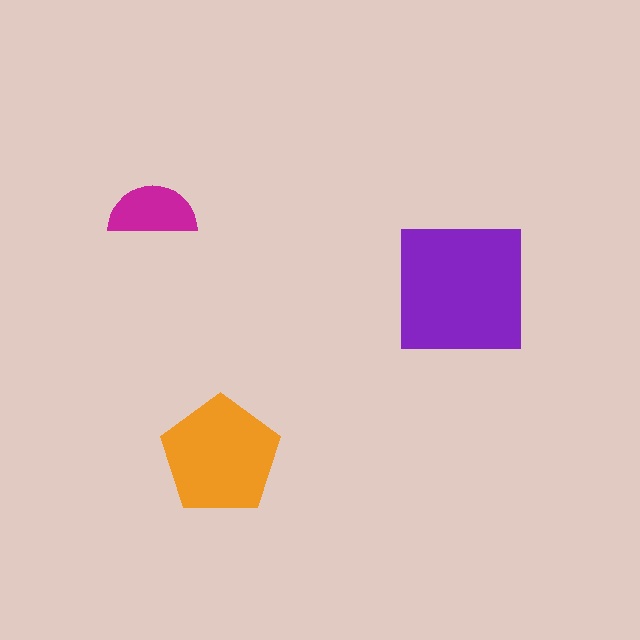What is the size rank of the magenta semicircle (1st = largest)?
3rd.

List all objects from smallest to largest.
The magenta semicircle, the orange pentagon, the purple square.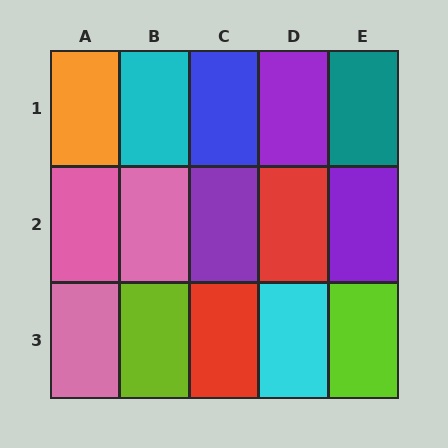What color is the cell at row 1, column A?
Orange.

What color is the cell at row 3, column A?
Pink.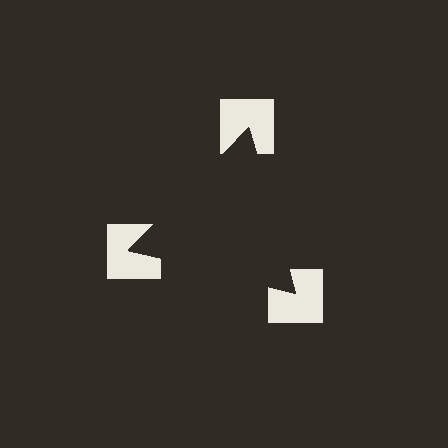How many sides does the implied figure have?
3 sides.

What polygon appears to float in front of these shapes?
An illusory triangle — its edges are inferred from the aligned wedge cuts in the notched squares, not physically drawn.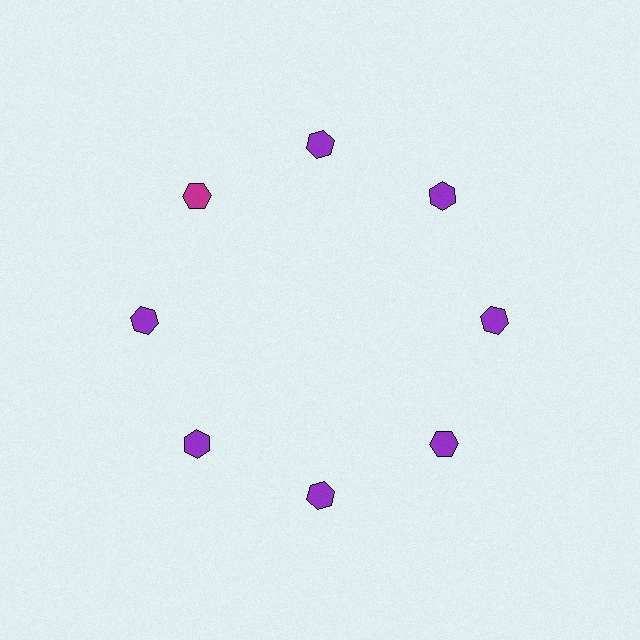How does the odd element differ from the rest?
It has a different color: magenta instead of purple.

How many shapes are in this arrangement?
There are 8 shapes arranged in a ring pattern.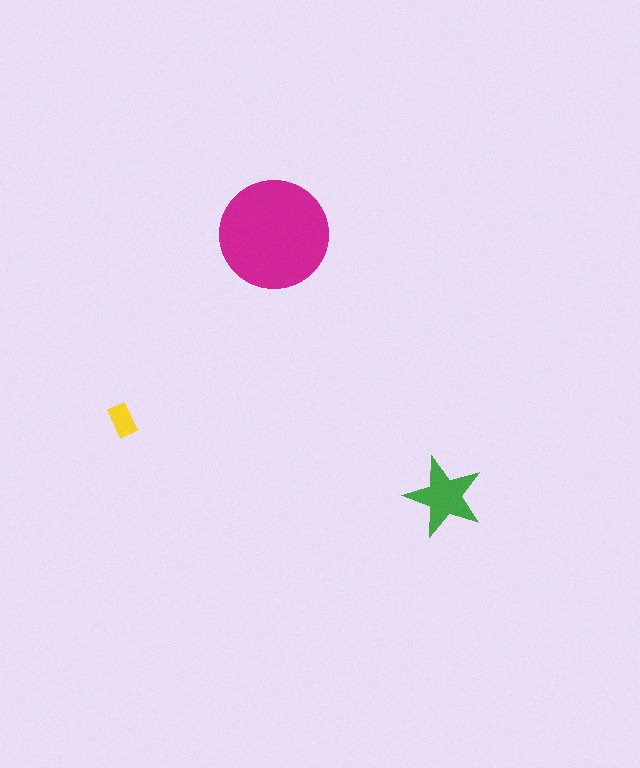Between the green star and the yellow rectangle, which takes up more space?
The green star.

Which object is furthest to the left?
The yellow rectangle is leftmost.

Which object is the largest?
The magenta circle.